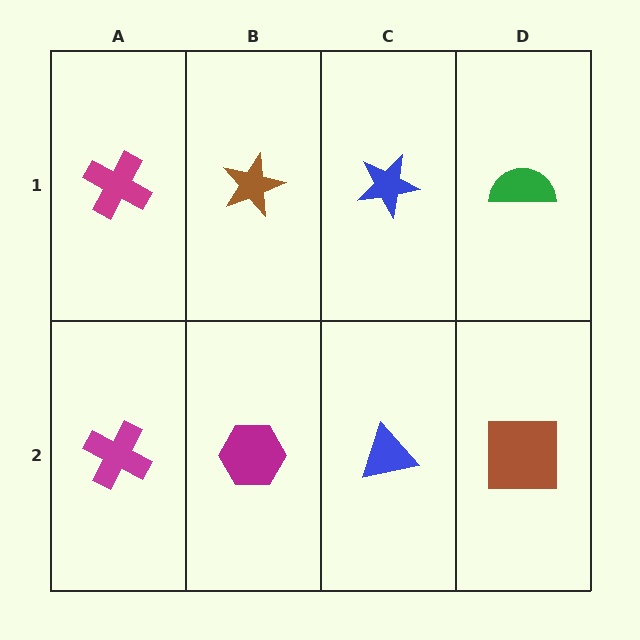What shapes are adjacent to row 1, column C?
A blue triangle (row 2, column C), a brown star (row 1, column B), a green semicircle (row 1, column D).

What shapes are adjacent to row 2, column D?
A green semicircle (row 1, column D), a blue triangle (row 2, column C).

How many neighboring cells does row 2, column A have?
2.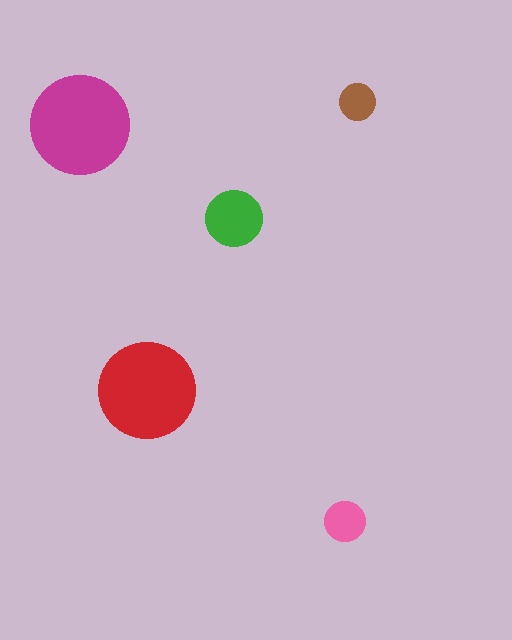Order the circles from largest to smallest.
the magenta one, the red one, the green one, the pink one, the brown one.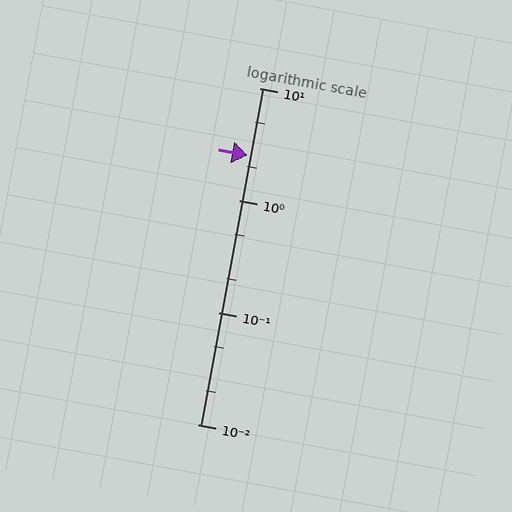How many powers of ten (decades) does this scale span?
The scale spans 3 decades, from 0.01 to 10.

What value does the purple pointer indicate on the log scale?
The pointer indicates approximately 2.5.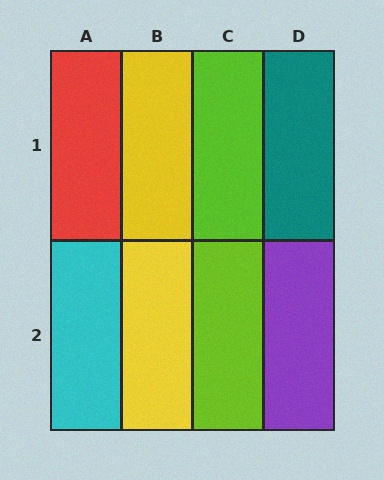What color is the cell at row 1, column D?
Teal.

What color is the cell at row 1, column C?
Lime.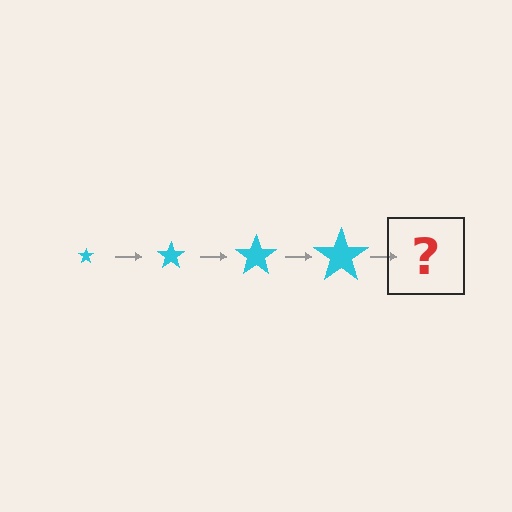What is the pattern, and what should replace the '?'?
The pattern is that the star gets progressively larger each step. The '?' should be a cyan star, larger than the previous one.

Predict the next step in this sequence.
The next step is a cyan star, larger than the previous one.